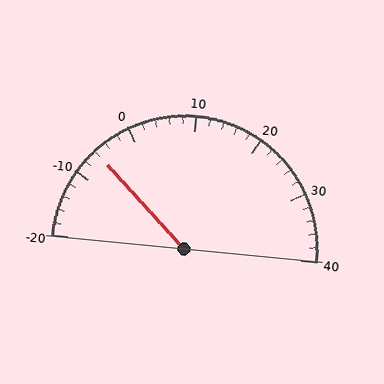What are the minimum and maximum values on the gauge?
The gauge ranges from -20 to 40.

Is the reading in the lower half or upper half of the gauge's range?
The reading is in the lower half of the range (-20 to 40).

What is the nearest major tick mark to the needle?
The nearest major tick mark is -10.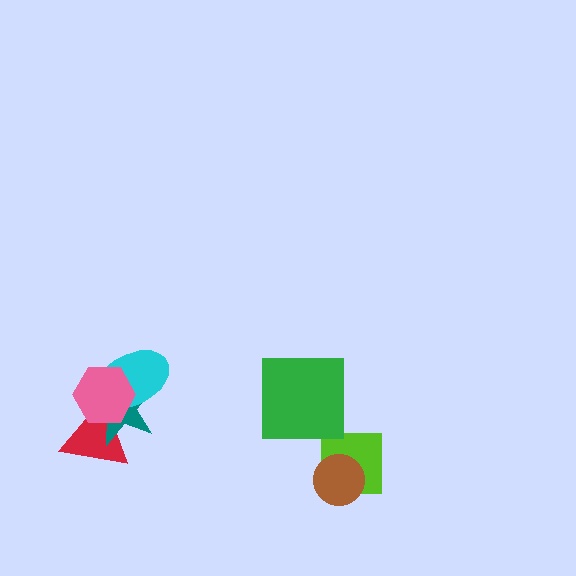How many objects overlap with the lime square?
1 object overlaps with the lime square.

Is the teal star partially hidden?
Yes, it is partially covered by another shape.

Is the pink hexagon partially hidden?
No, no other shape covers it.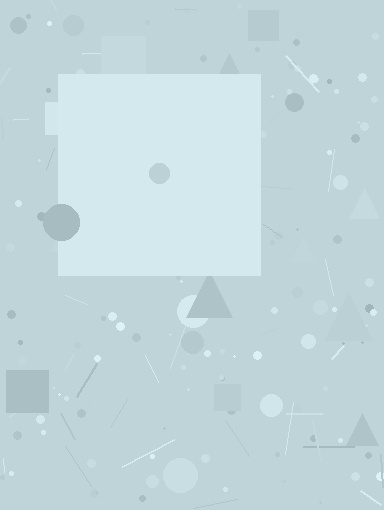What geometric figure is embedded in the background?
A square is embedded in the background.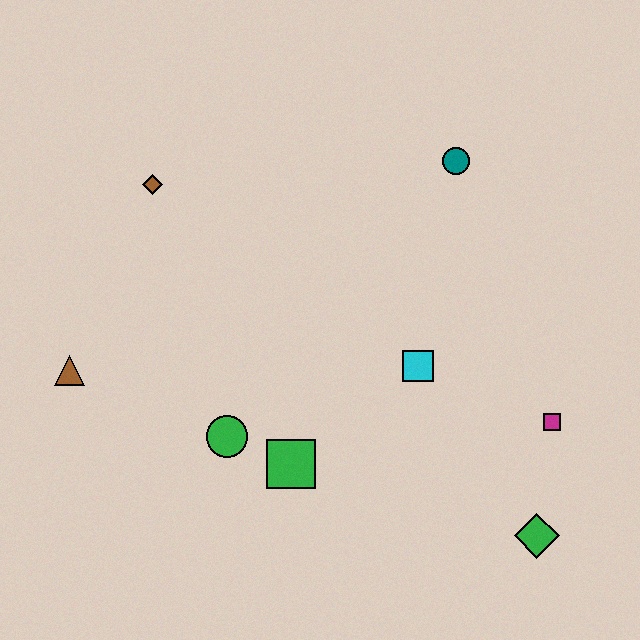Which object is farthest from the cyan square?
The brown triangle is farthest from the cyan square.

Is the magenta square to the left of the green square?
No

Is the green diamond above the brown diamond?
No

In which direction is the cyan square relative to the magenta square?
The cyan square is to the left of the magenta square.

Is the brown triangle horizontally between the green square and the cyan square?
No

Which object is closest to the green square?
The green circle is closest to the green square.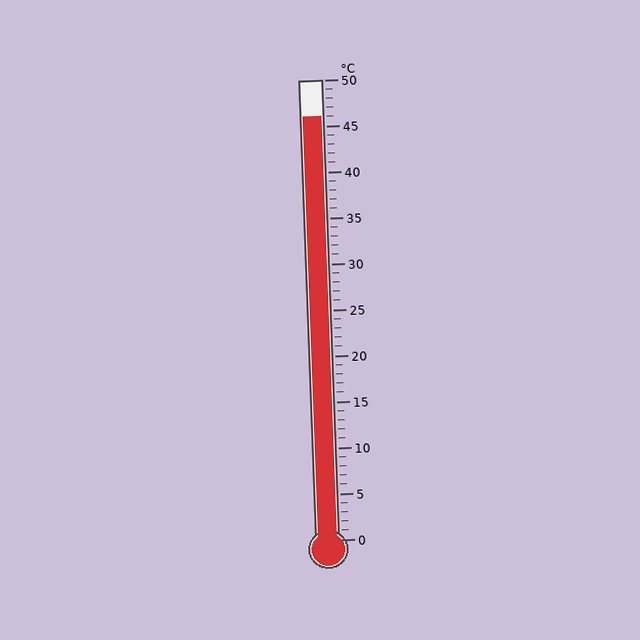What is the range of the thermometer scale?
The thermometer scale ranges from 0°C to 50°C.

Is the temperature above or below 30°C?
The temperature is above 30°C.